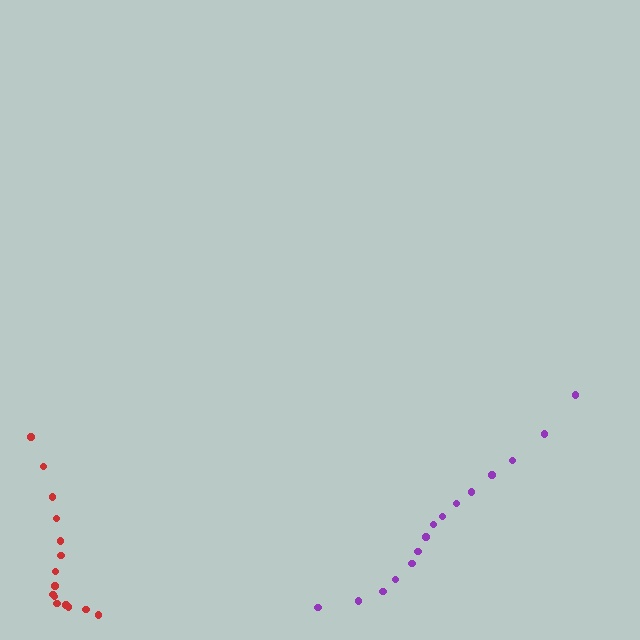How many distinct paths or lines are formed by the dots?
There are 2 distinct paths.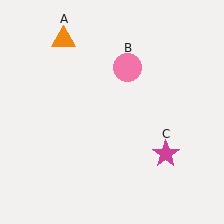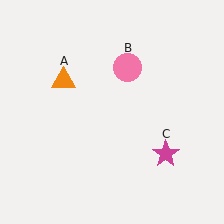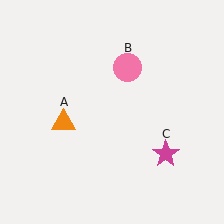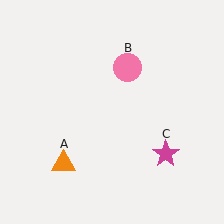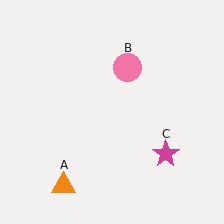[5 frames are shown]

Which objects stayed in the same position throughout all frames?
Pink circle (object B) and magenta star (object C) remained stationary.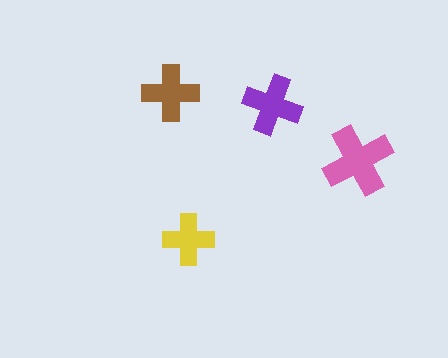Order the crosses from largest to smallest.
the pink one, the purple one, the brown one, the yellow one.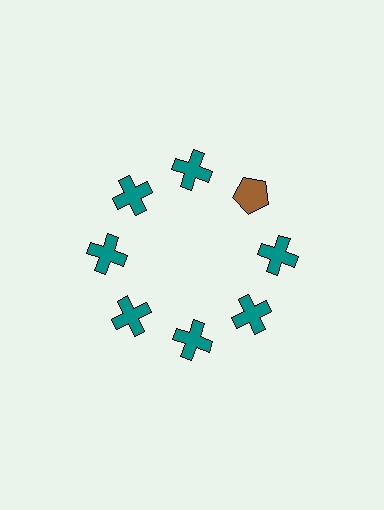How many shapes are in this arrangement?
There are 8 shapes arranged in a ring pattern.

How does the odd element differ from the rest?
It differs in both color (brown instead of teal) and shape (pentagon instead of cross).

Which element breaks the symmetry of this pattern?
The brown pentagon at roughly the 2 o'clock position breaks the symmetry. All other shapes are teal crosses.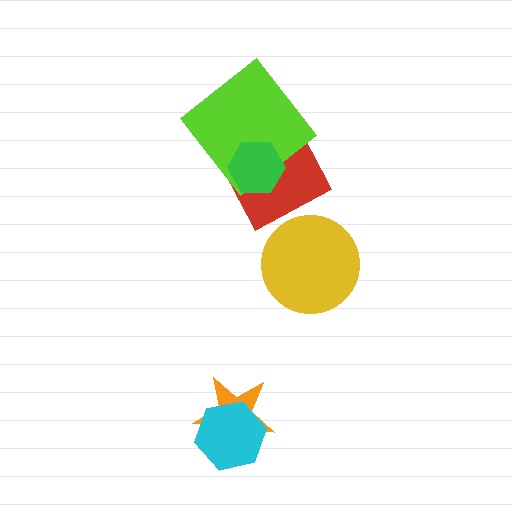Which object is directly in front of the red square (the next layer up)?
The lime diamond is directly in front of the red square.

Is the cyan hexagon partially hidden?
No, no other shape covers it.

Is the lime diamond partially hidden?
Yes, it is partially covered by another shape.